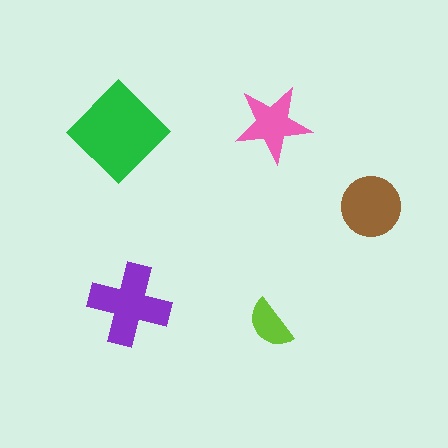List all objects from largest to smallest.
The green diamond, the purple cross, the brown circle, the pink star, the lime semicircle.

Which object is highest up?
The pink star is topmost.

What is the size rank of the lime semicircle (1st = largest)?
5th.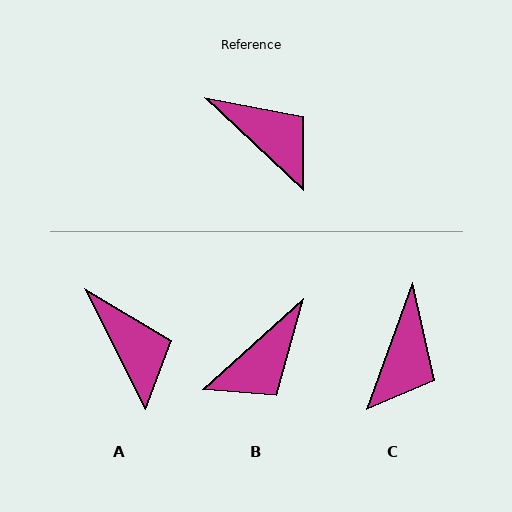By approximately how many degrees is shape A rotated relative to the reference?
Approximately 20 degrees clockwise.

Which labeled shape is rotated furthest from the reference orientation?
B, about 95 degrees away.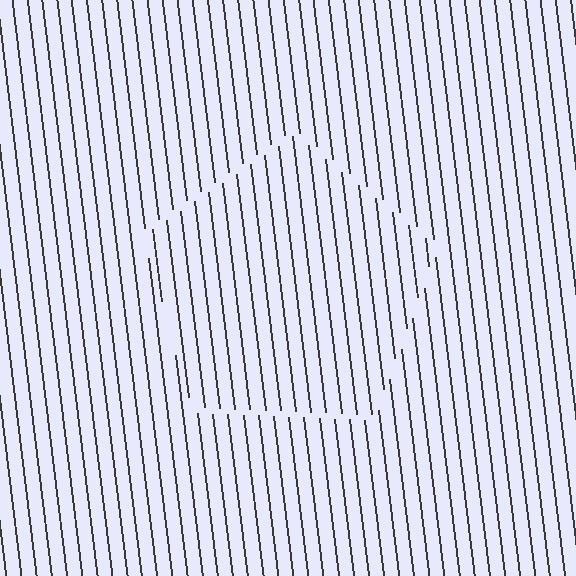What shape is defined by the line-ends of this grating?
An illusory pentagon. The interior of the shape contains the same grating, shifted by half a period — the contour is defined by the phase discontinuity where line-ends from the inner and outer gratings abut.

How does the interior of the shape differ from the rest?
The interior of the shape contains the same grating, shifted by half a period — the contour is defined by the phase discontinuity where line-ends from the inner and outer gratings abut.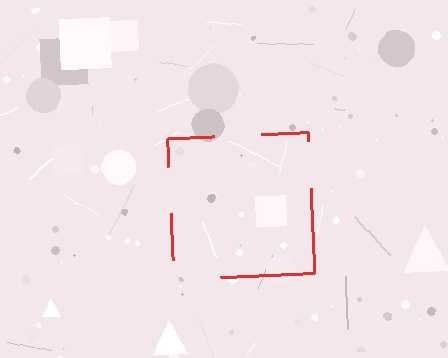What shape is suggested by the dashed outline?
The dashed outline suggests a square.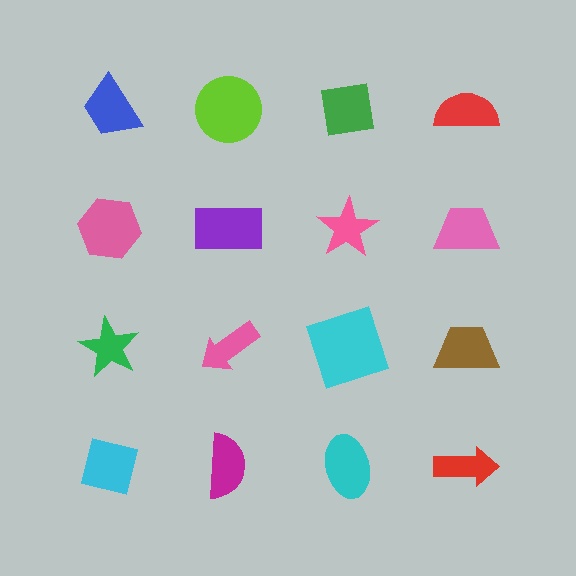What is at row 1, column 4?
A red semicircle.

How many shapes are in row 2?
4 shapes.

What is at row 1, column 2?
A lime circle.